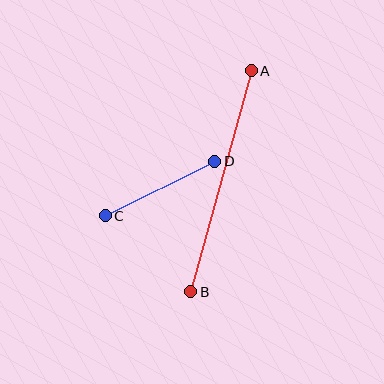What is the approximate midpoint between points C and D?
The midpoint is at approximately (160, 189) pixels.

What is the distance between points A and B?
The distance is approximately 229 pixels.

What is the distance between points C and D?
The distance is approximately 122 pixels.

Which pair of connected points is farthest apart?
Points A and B are farthest apart.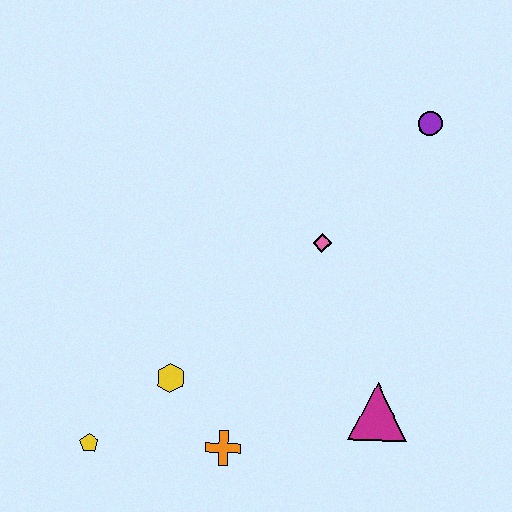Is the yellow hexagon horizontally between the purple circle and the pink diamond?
No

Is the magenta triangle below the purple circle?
Yes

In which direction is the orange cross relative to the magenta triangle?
The orange cross is to the left of the magenta triangle.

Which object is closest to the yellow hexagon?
The orange cross is closest to the yellow hexagon.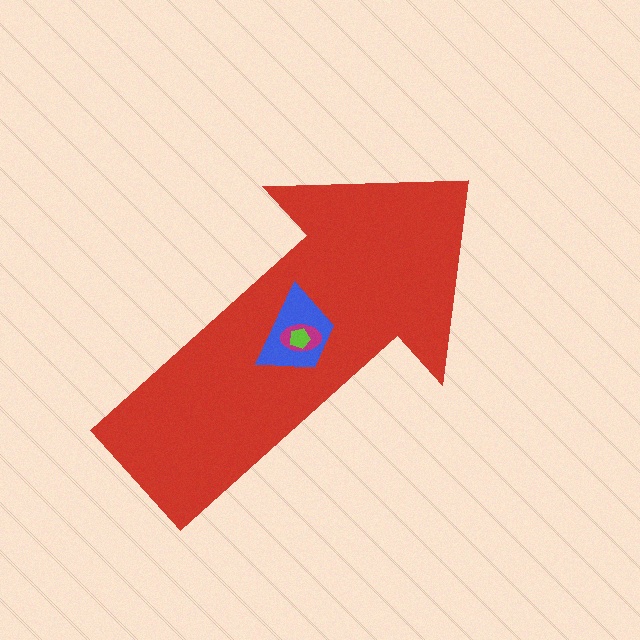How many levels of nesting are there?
4.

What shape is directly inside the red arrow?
The blue trapezoid.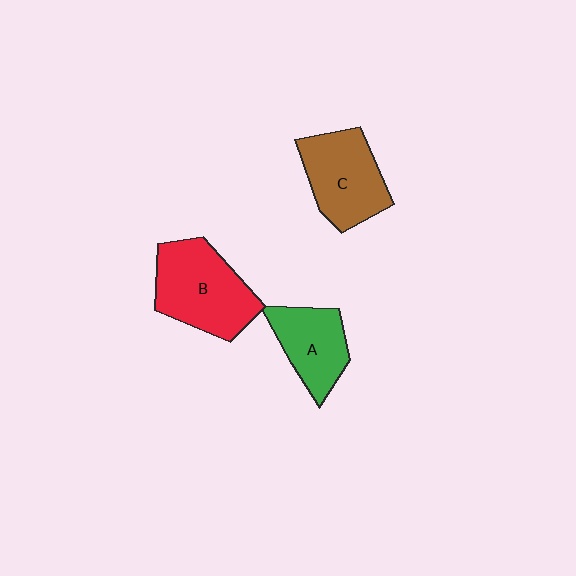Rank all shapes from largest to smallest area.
From largest to smallest: B (red), C (brown), A (green).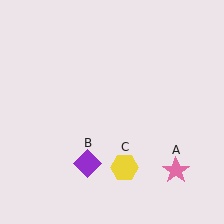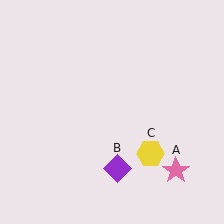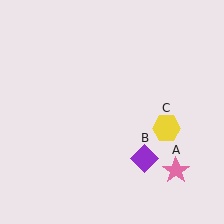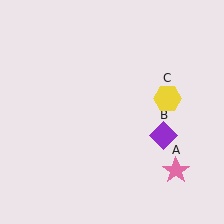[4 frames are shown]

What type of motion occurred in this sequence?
The purple diamond (object B), yellow hexagon (object C) rotated counterclockwise around the center of the scene.